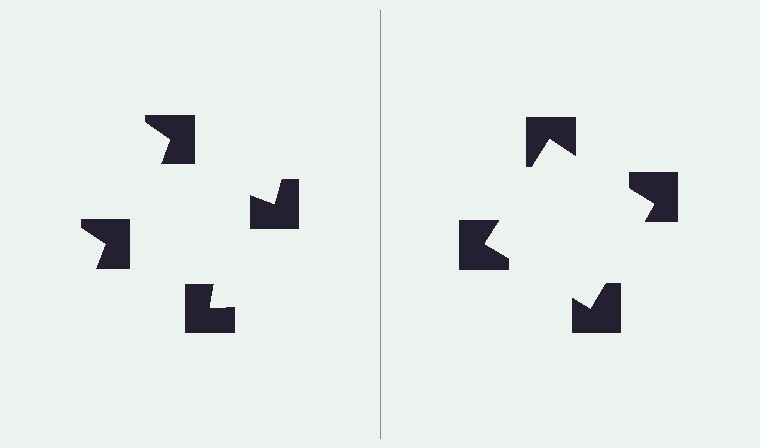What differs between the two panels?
The notched squares are positioned identically on both sides; only the wedge orientations differ. On the right they align to a square; on the left they are misaligned.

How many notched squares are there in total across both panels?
8 — 4 on each side.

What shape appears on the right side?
An illusory square.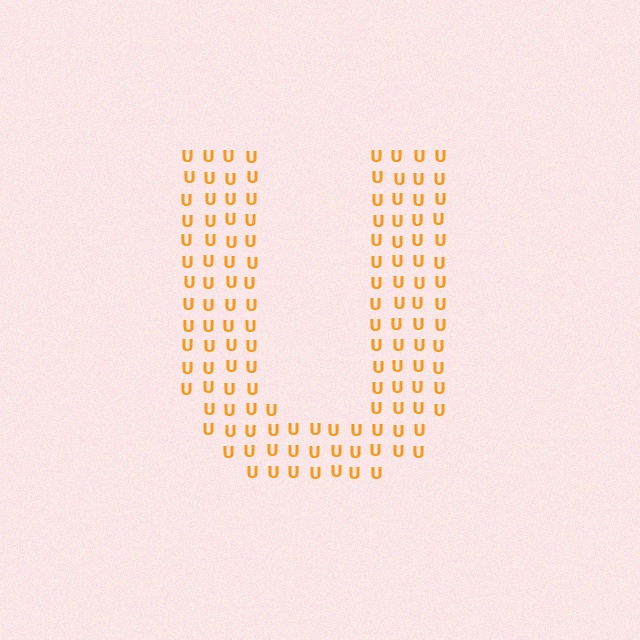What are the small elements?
The small elements are letter U's.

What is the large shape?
The large shape is the letter U.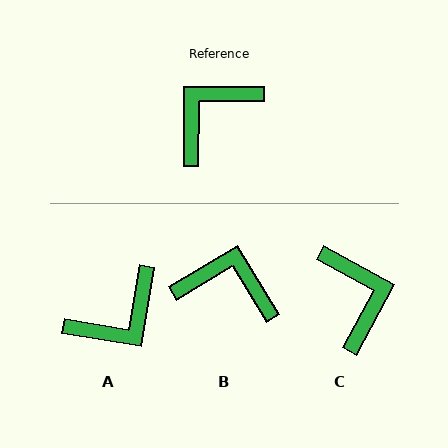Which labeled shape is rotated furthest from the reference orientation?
A, about 171 degrees away.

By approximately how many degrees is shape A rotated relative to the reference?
Approximately 171 degrees counter-clockwise.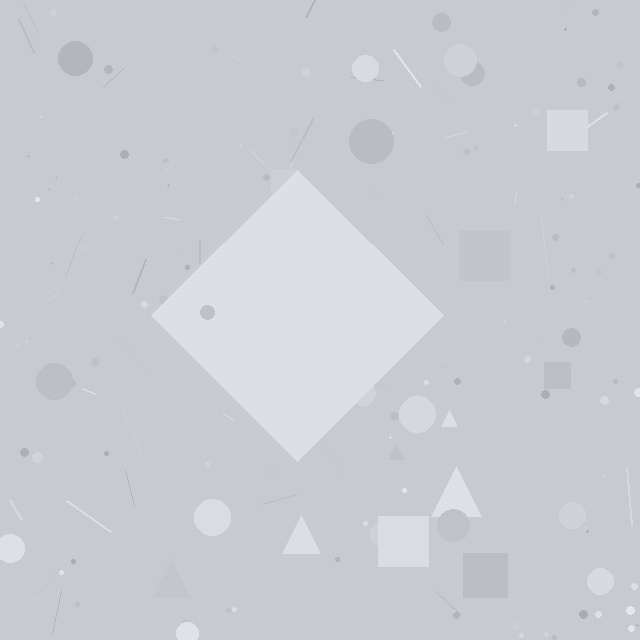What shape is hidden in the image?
A diamond is hidden in the image.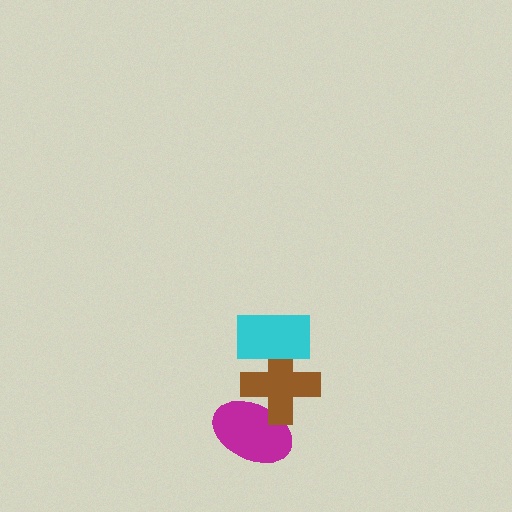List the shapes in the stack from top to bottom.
From top to bottom: the cyan rectangle, the brown cross, the magenta ellipse.